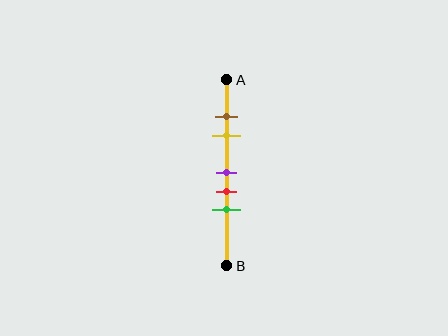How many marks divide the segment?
There are 5 marks dividing the segment.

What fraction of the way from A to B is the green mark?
The green mark is approximately 70% (0.7) of the way from A to B.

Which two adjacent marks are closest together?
The brown and yellow marks are the closest adjacent pair.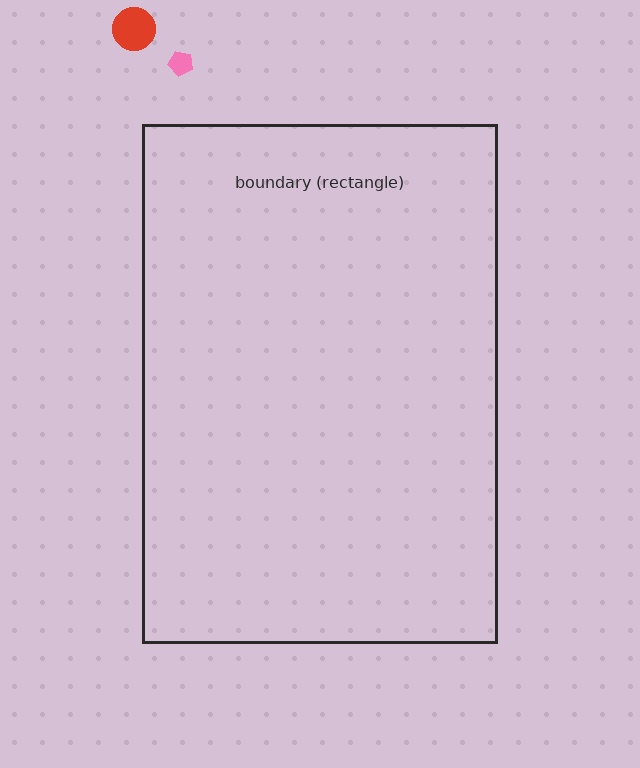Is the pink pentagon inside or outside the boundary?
Outside.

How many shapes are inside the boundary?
0 inside, 2 outside.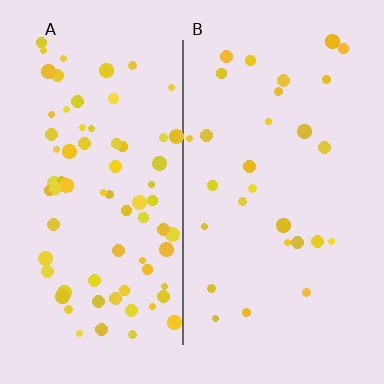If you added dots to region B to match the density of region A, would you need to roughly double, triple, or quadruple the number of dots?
Approximately double.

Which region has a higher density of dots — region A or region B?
A (the left).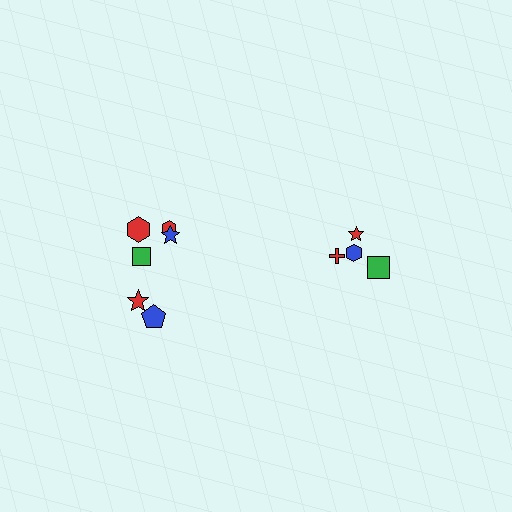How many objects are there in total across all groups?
There are 10 objects.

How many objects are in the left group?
There are 6 objects.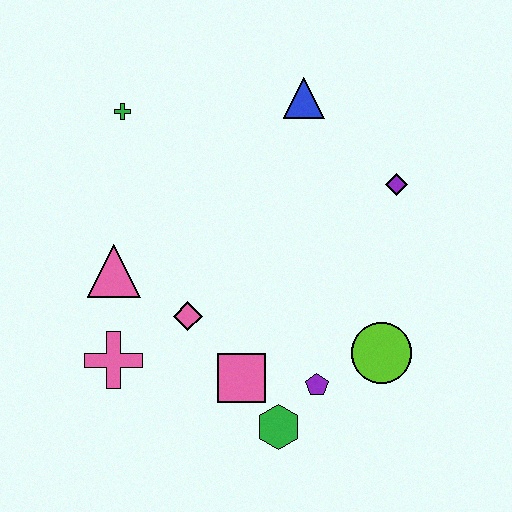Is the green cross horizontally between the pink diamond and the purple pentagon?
No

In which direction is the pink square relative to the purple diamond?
The pink square is below the purple diamond.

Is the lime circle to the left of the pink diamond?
No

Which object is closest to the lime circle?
The purple pentagon is closest to the lime circle.